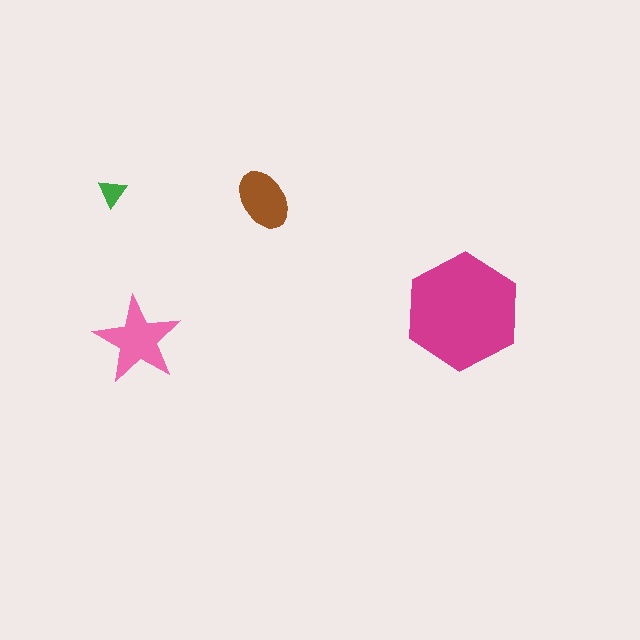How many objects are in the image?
There are 4 objects in the image.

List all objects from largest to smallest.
The magenta hexagon, the pink star, the brown ellipse, the green triangle.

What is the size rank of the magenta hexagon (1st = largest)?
1st.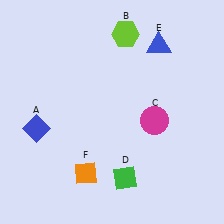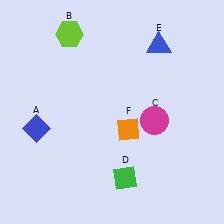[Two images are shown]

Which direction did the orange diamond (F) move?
The orange diamond (F) moved up.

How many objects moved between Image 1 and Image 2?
2 objects moved between the two images.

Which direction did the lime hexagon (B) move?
The lime hexagon (B) moved left.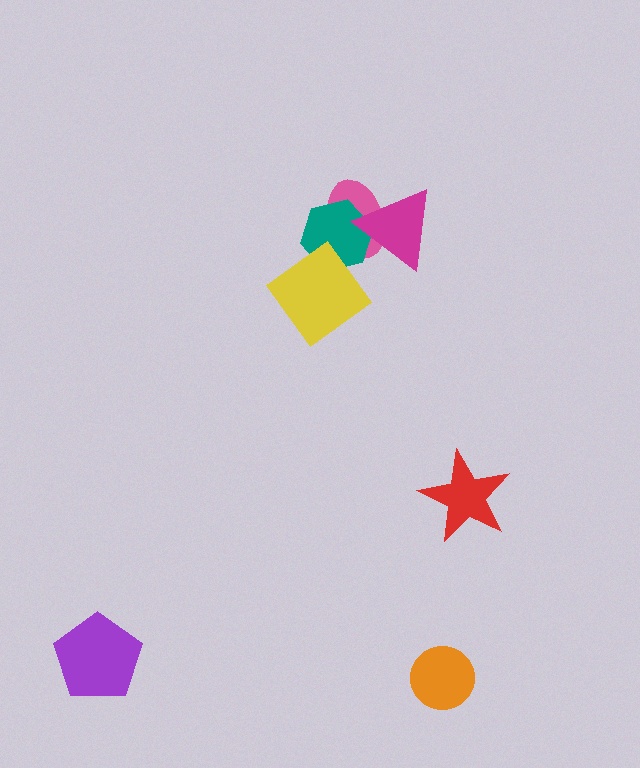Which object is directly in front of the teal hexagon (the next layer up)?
The yellow diamond is directly in front of the teal hexagon.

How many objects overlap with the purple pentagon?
0 objects overlap with the purple pentagon.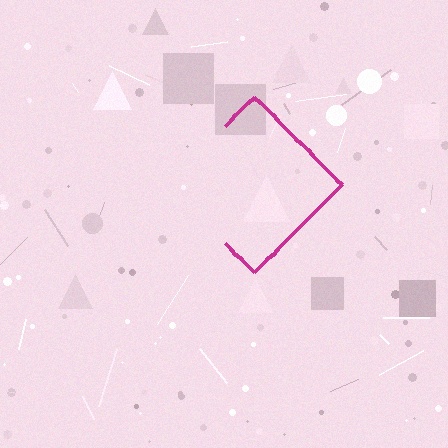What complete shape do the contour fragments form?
The contour fragments form a diamond.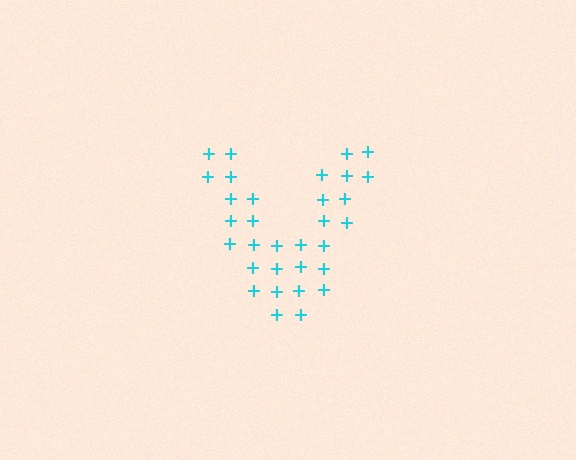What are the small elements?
The small elements are plus signs.